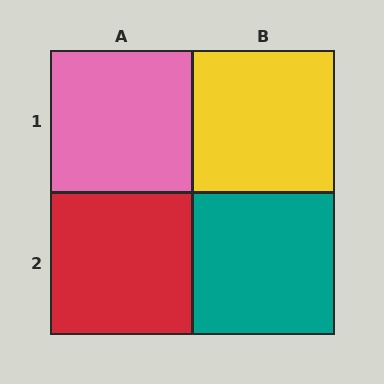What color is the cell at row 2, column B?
Teal.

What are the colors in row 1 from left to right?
Pink, yellow.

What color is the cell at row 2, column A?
Red.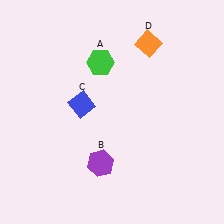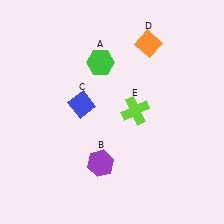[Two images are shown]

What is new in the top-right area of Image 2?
A lime cross (E) was added in the top-right area of Image 2.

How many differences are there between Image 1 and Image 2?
There is 1 difference between the two images.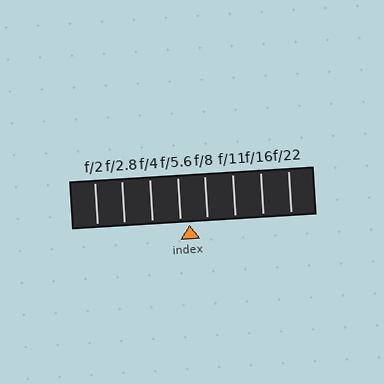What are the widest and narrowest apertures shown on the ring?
The widest aperture shown is f/2 and the narrowest is f/22.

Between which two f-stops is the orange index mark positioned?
The index mark is between f/5.6 and f/8.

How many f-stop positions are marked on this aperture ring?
There are 8 f-stop positions marked.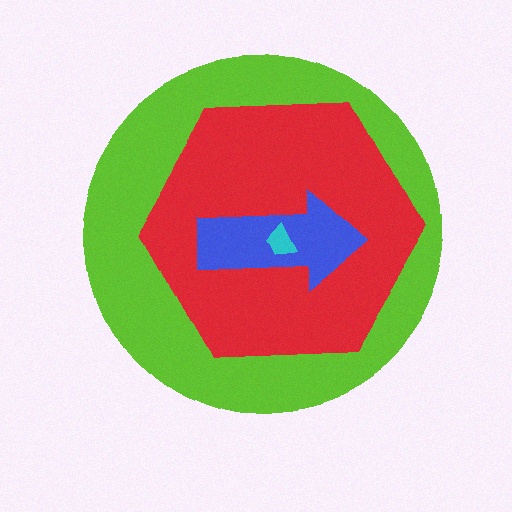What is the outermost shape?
The lime circle.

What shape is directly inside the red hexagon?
The blue arrow.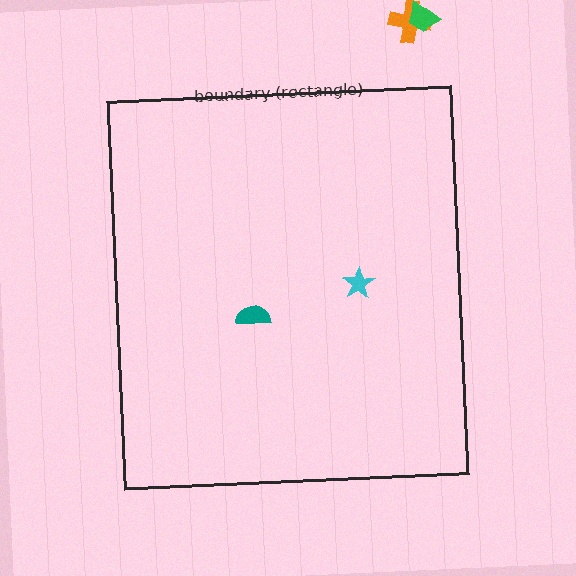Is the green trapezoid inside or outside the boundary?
Outside.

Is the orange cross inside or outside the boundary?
Outside.